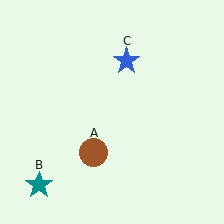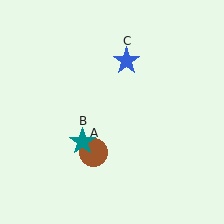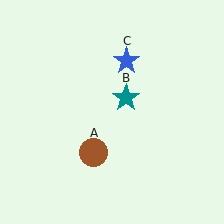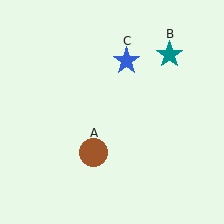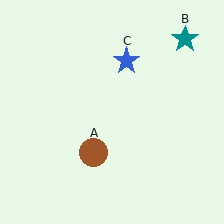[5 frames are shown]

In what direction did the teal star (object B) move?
The teal star (object B) moved up and to the right.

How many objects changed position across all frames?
1 object changed position: teal star (object B).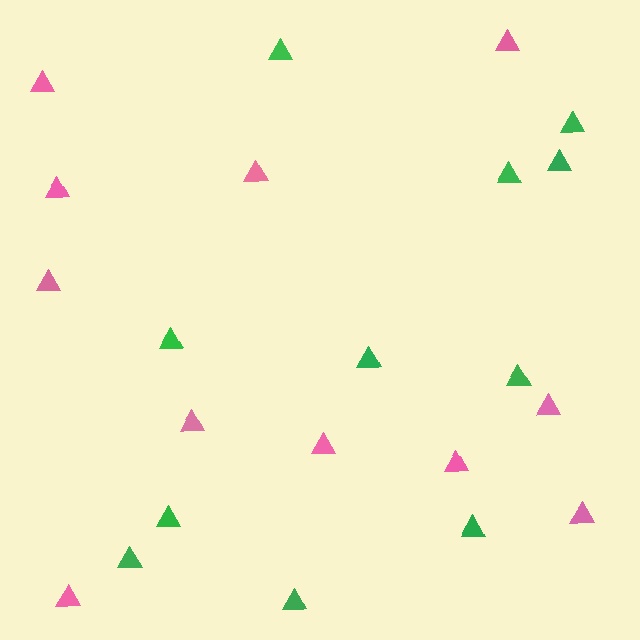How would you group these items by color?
There are 2 groups: one group of pink triangles (11) and one group of green triangles (11).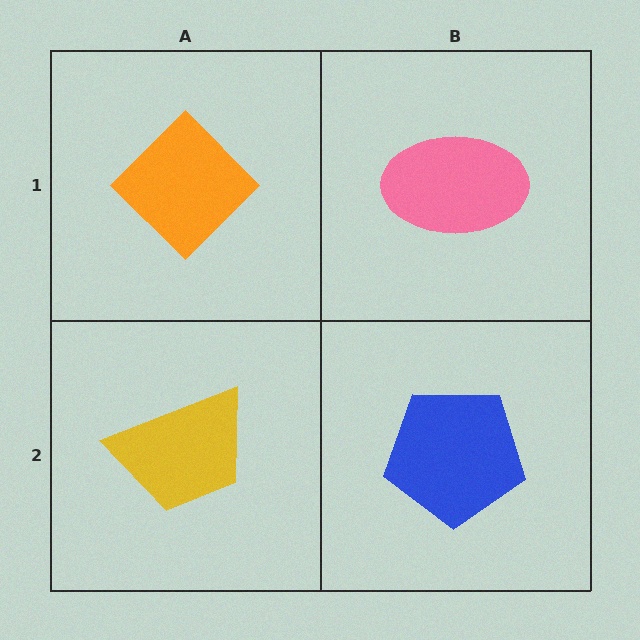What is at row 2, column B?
A blue pentagon.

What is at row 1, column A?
An orange diamond.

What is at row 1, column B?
A pink ellipse.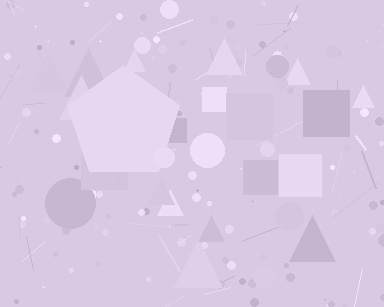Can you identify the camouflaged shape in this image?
The camouflaged shape is a pentagon.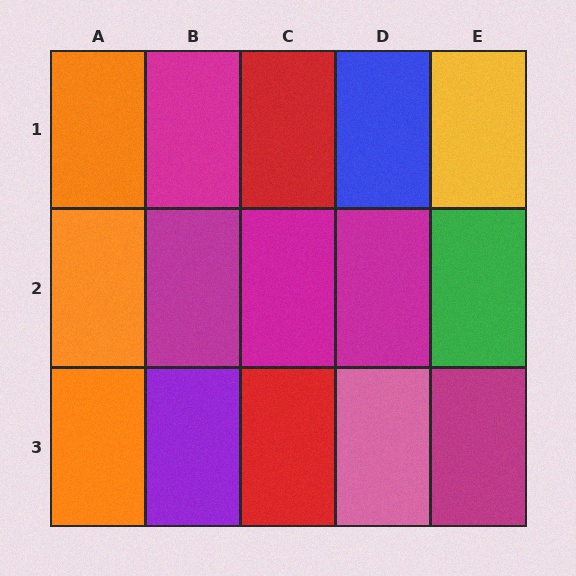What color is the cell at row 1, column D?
Blue.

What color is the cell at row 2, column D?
Magenta.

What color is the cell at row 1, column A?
Orange.